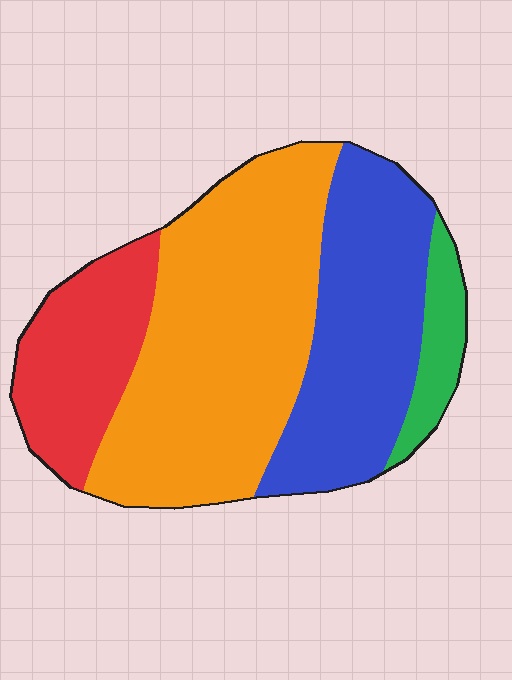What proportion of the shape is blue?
Blue takes up between a quarter and a half of the shape.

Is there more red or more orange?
Orange.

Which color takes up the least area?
Green, at roughly 5%.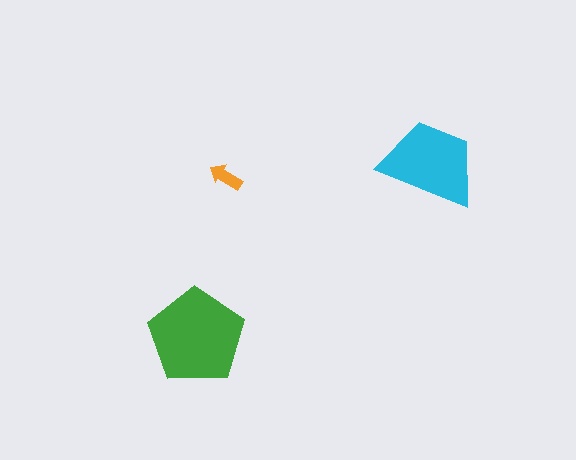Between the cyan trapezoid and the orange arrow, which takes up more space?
The cyan trapezoid.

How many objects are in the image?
There are 3 objects in the image.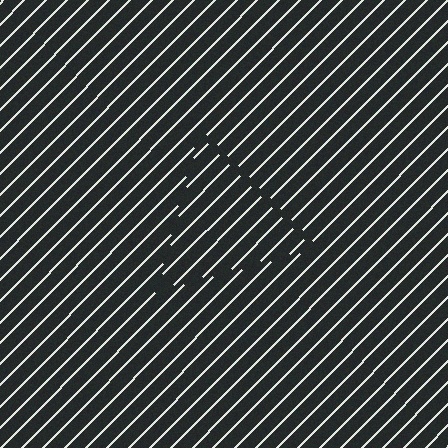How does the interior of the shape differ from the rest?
The interior of the shape contains the same grating, shifted by half a period — the contour is defined by the phase discontinuity where line-ends from the inner and outer gratings abut.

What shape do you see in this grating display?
An illusory triangle. The interior of the shape contains the same grating, shifted by half a period — the contour is defined by the phase discontinuity where line-ends from the inner and outer gratings abut.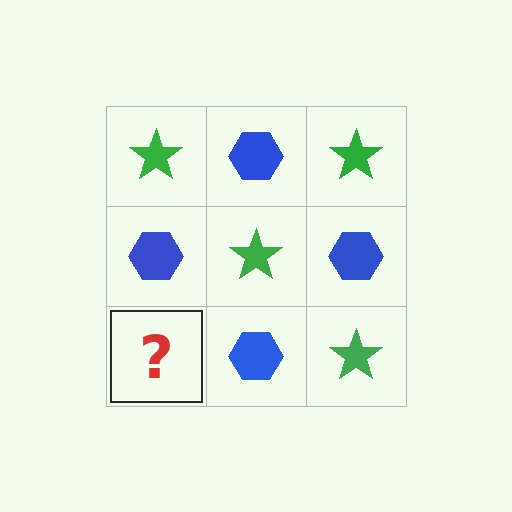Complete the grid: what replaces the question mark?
The question mark should be replaced with a green star.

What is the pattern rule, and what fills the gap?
The rule is that it alternates green star and blue hexagon in a checkerboard pattern. The gap should be filled with a green star.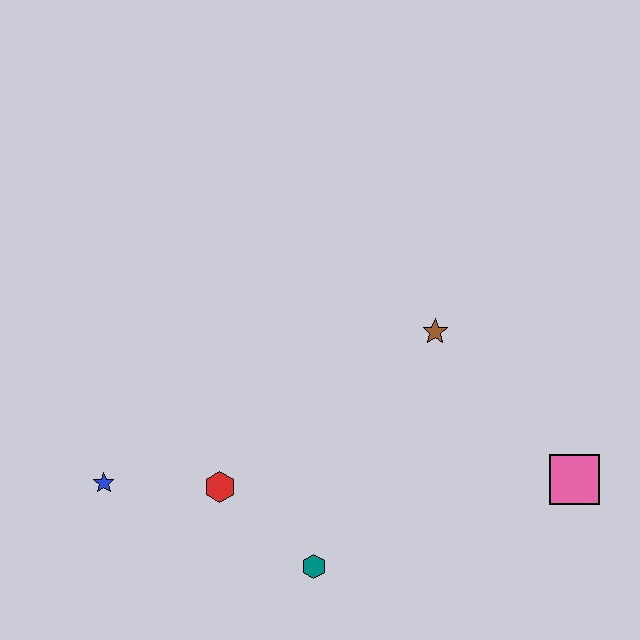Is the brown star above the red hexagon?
Yes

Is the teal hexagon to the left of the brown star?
Yes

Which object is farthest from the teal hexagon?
The pink square is farthest from the teal hexagon.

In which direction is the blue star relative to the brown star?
The blue star is to the left of the brown star.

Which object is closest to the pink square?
The brown star is closest to the pink square.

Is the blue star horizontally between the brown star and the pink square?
No